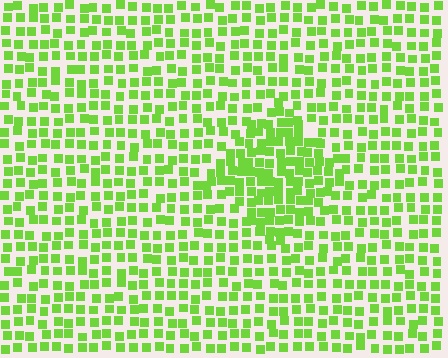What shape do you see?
I see a diamond.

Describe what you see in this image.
The image contains small lime elements arranged at two different densities. A diamond-shaped region is visible where the elements are more densely packed than the surrounding area.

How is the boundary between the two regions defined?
The boundary is defined by a change in element density (approximately 1.7x ratio). All elements are the same color, size, and shape.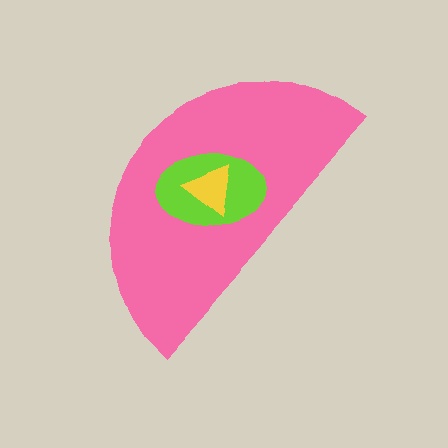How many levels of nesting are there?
3.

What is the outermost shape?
The pink semicircle.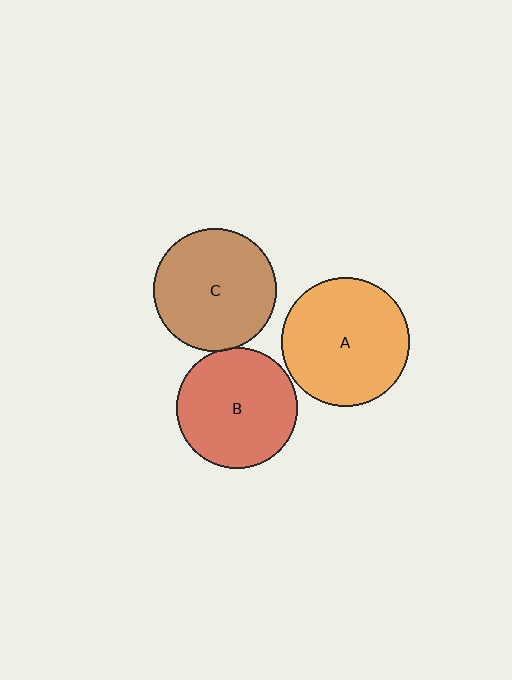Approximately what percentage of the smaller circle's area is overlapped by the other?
Approximately 5%.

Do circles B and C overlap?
Yes.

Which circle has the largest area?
Circle A (orange).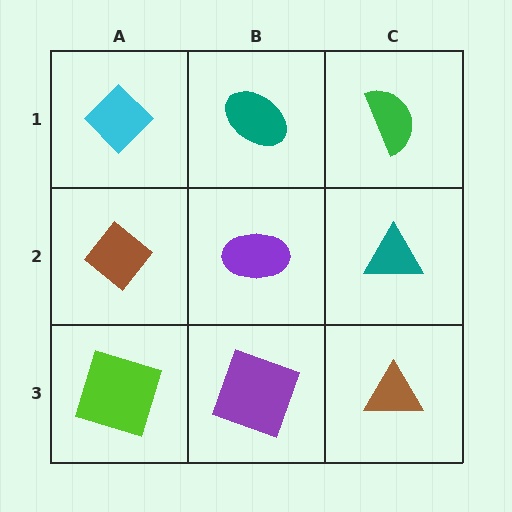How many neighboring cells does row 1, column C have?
2.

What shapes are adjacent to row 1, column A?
A brown diamond (row 2, column A), a teal ellipse (row 1, column B).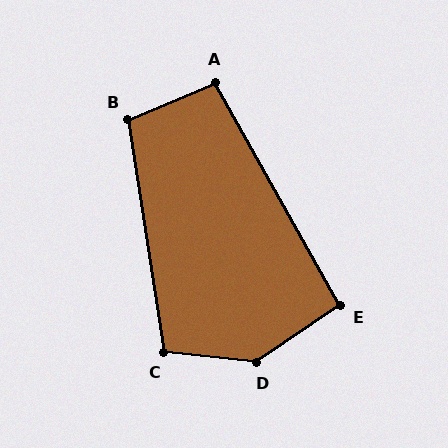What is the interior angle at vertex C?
Approximately 105 degrees (obtuse).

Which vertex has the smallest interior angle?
E, at approximately 95 degrees.